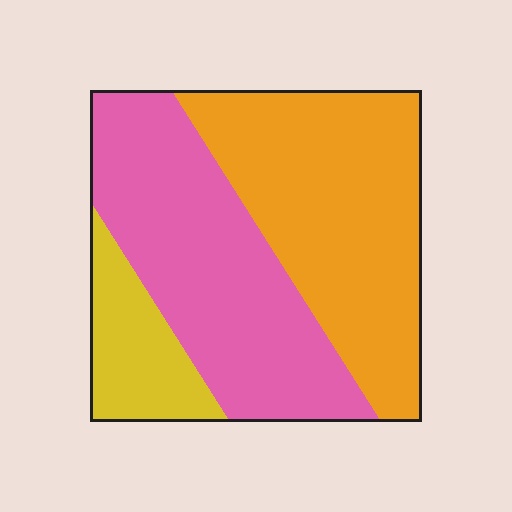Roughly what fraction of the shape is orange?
Orange covers about 45% of the shape.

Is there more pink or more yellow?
Pink.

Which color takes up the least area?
Yellow, at roughly 15%.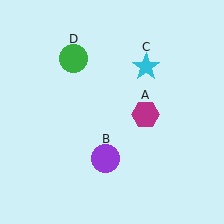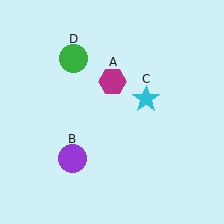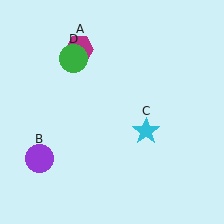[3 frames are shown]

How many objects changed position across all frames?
3 objects changed position: magenta hexagon (object A), purple circle (object B), cyan star (object C).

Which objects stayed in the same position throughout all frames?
Green circle (object D) remained stationary.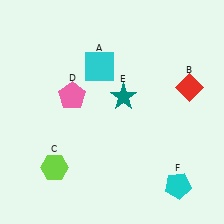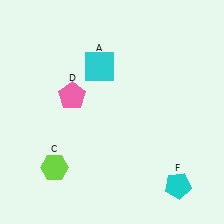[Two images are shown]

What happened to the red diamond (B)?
The red diamond (B) was removed in Image 2. It was in the top-right area of Image 1.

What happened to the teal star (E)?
The teal star (E) was removed in Image 2. It was in the top-right area of Image 1.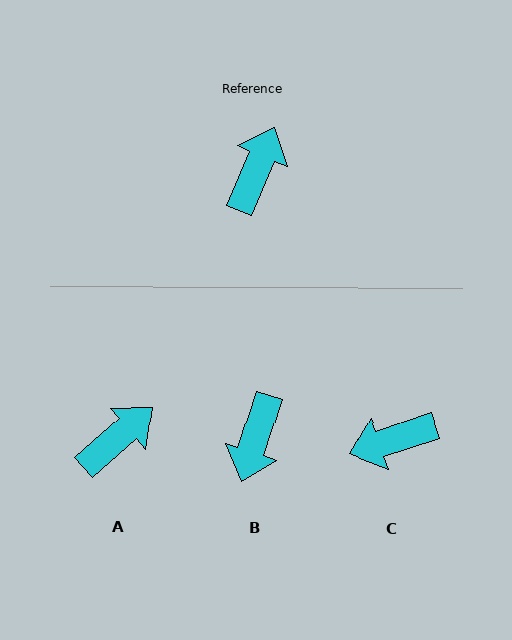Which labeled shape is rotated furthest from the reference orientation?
B, about 175 degrees away.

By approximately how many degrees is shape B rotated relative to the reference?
Approximately 175 degrees clockwise.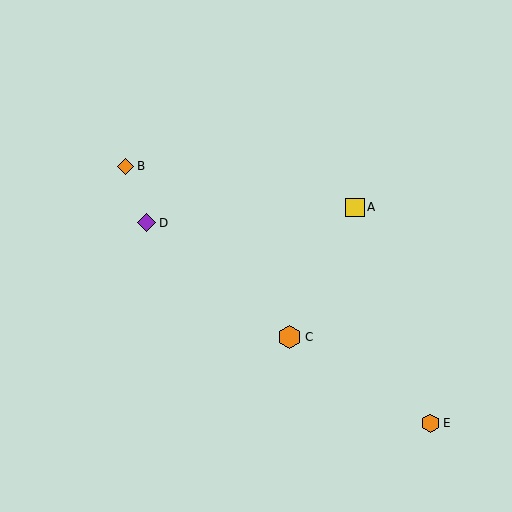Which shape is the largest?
The orange hexagon (labeled C) is the largest.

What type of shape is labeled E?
Shape E is an orange hexagon.